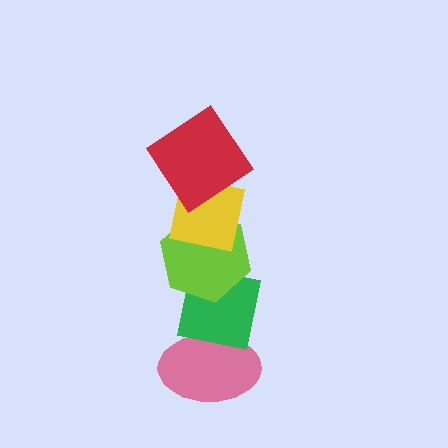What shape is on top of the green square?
The lime hexagon is on top of the green square.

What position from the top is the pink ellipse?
The pink ellipse is 5th from the top.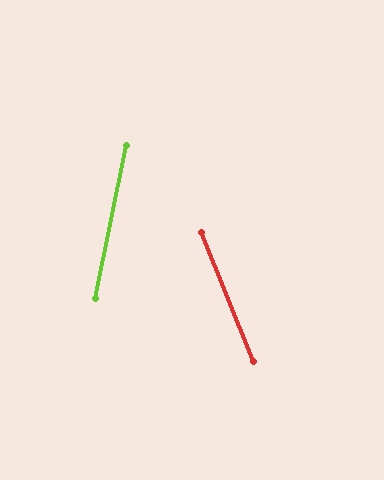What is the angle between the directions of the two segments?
Approximately 33 degrees.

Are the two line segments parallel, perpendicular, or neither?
Neither parallel nor perpendicular — they differ by about 33°.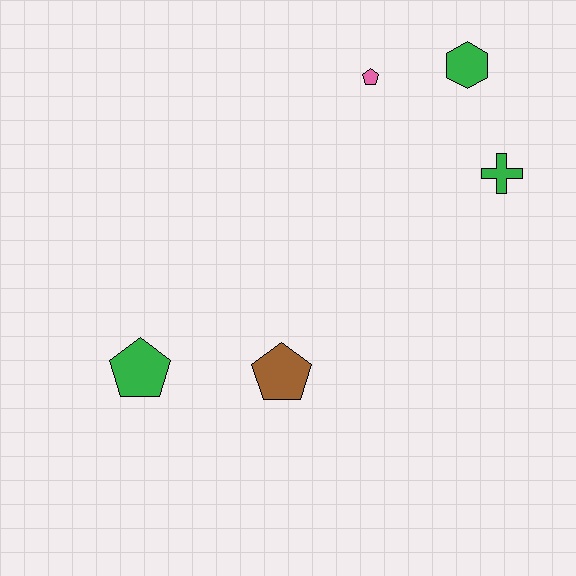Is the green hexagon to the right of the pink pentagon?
Yes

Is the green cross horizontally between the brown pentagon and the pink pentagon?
No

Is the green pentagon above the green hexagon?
No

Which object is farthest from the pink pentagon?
The green pentagon is farthest from the pink pentagon.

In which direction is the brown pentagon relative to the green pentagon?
The brown pentagon is to the right of the green pentagon.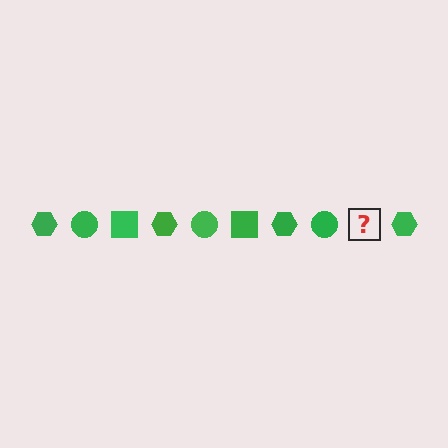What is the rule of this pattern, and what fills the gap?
The rule is that the pattern cycles through hexagon, circle, square shapes in green. The gap should be filled with a green square.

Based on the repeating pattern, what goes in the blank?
The blank should be a green square.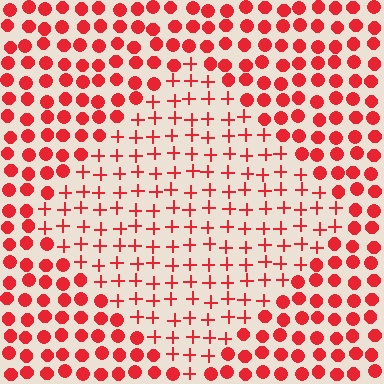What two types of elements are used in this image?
The image uses plus signs inside the diamond region and circles outside it.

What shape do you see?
I see a diamond.